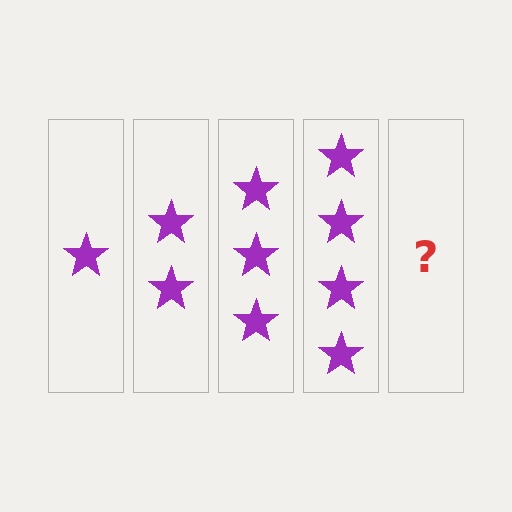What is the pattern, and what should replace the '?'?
The pattern is that each step adds one more star. The '?' should be 5 stars.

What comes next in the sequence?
The next element should be 5 stars.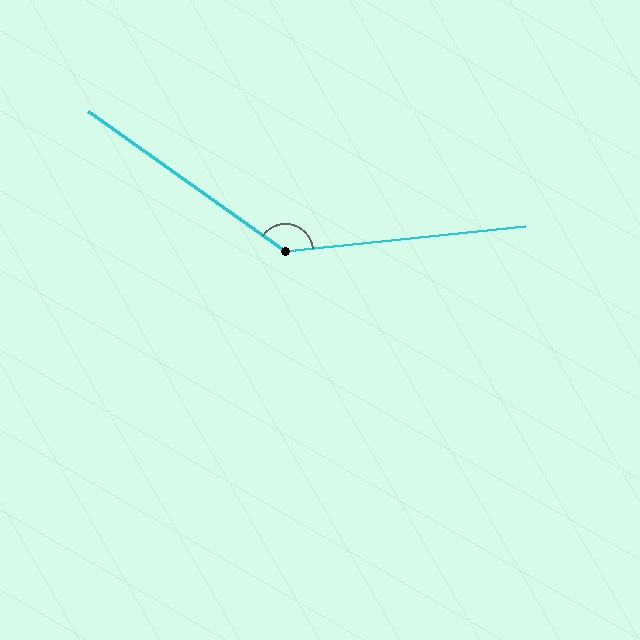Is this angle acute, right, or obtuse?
It is obtuse.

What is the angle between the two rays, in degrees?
Approximately 139 degrees.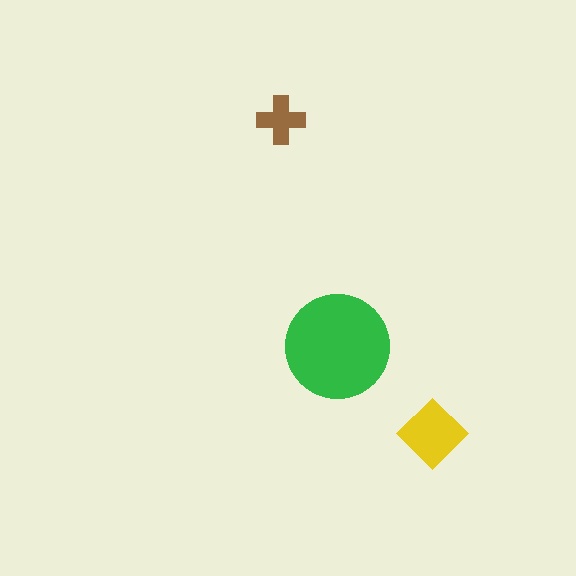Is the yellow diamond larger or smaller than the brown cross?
Larger.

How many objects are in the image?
There are 3 objects in the image.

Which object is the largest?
The green circle.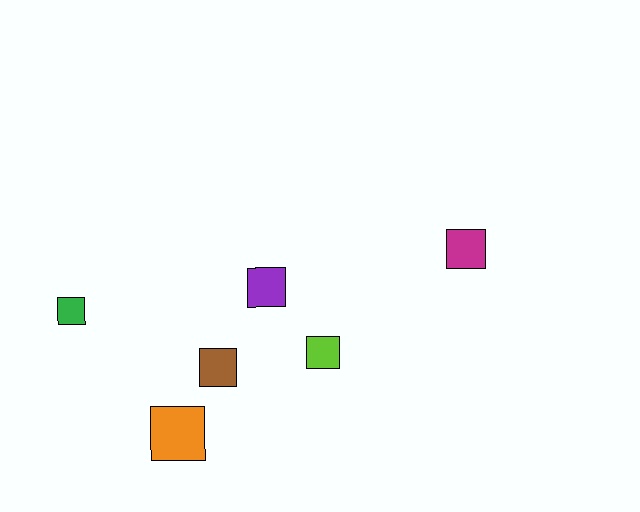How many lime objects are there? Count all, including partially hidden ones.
There is 1 lime object.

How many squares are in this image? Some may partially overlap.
There are 6 squares.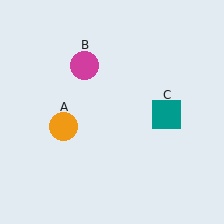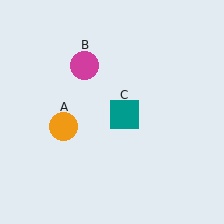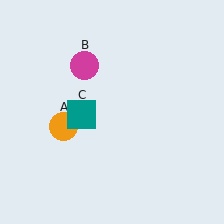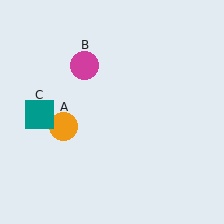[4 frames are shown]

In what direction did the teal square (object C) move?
The teal square (object C) moved left.